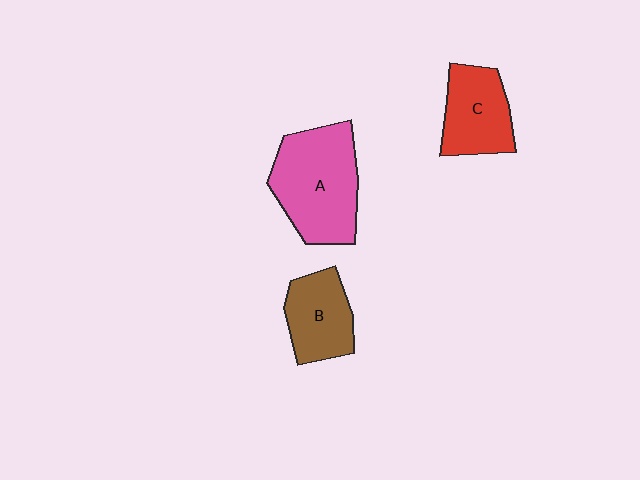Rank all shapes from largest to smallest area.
From largest to smallest: A (pink), C (red), B (brown).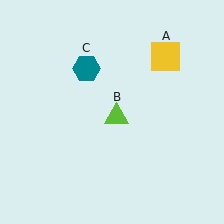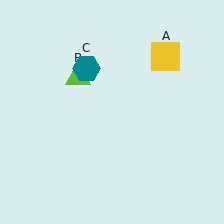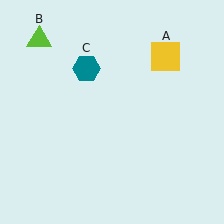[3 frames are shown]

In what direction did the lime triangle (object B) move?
The lime triangle (object B) moved up and to the left.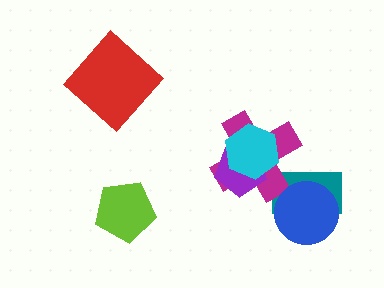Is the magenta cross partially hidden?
Yes, it is partially covered by another shape.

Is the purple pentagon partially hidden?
Yes, it is partially covered by another shape.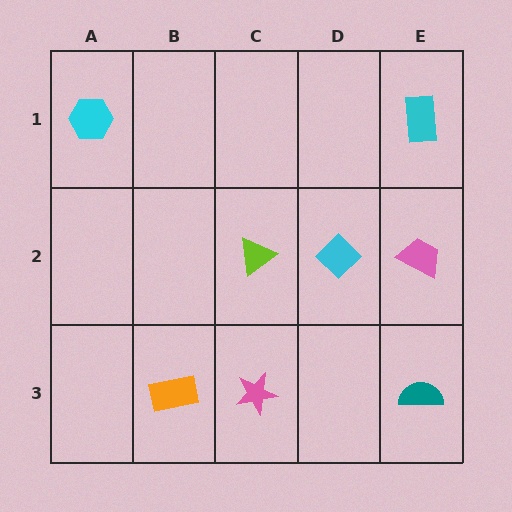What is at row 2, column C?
A lime triangle.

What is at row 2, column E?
A pink trapezoid.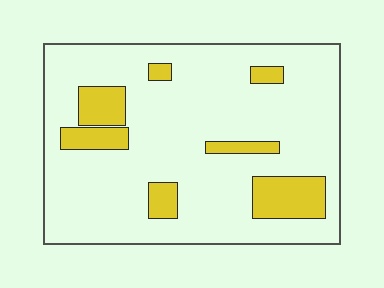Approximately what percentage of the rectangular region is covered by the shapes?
Approximately 15%.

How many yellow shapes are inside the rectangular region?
7.